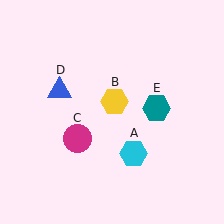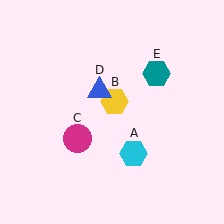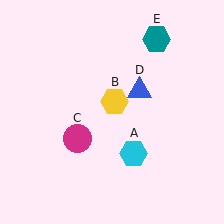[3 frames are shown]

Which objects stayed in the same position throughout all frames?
Cyan hexagon (object A) and yellow hexagon (object B) and magenta circle (object C) remained stationary.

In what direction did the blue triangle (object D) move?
The blue triangle (object D) moved right.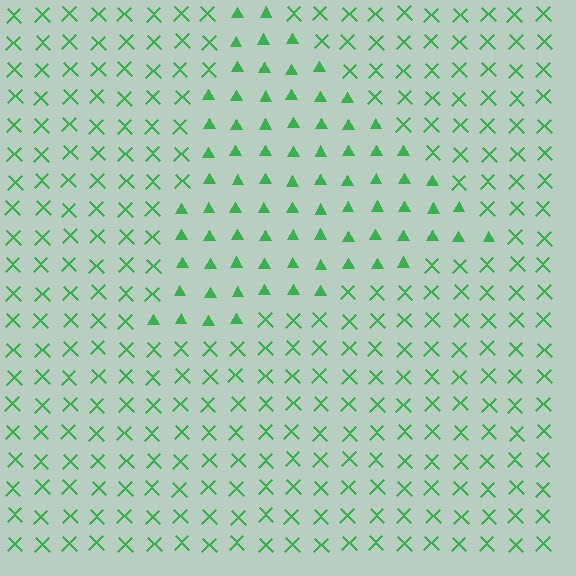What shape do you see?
I see a triangle.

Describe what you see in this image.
The image is filled with small green elements arranged in a uniform grid. A triangle-shaped region contains triangles, while the surrounding area contains X marks. The boundary is defined purely by the change in element shape.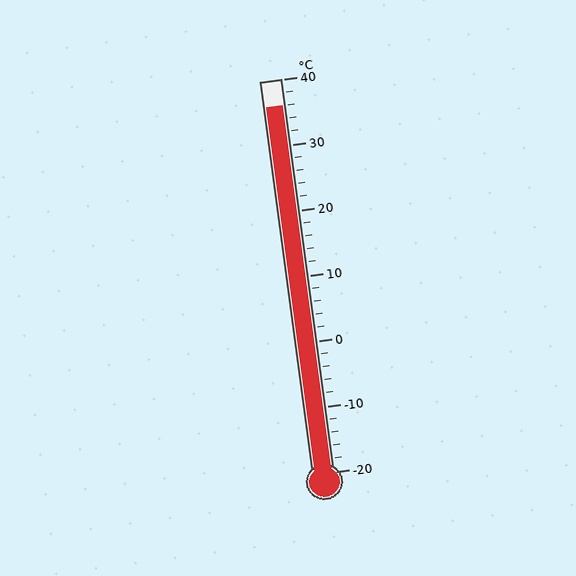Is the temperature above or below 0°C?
The temperature is above 0°C.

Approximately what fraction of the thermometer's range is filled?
The thermometer is filled to approximately 95% of its range.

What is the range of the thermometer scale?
The thermometer scale ranges from -20°C to 40°C.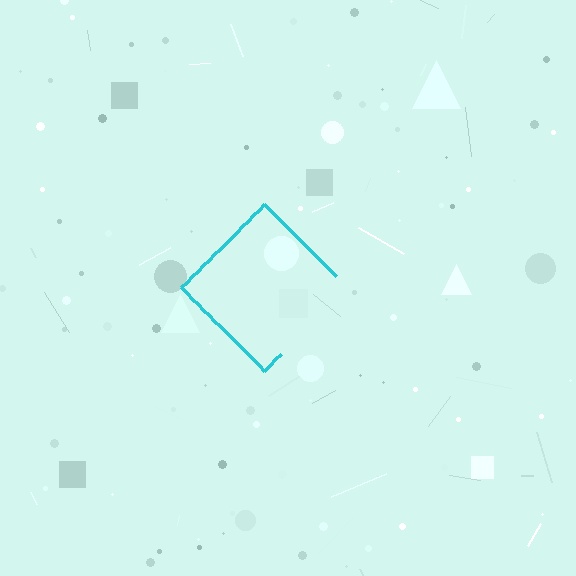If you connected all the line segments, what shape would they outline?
They would outline a diamond.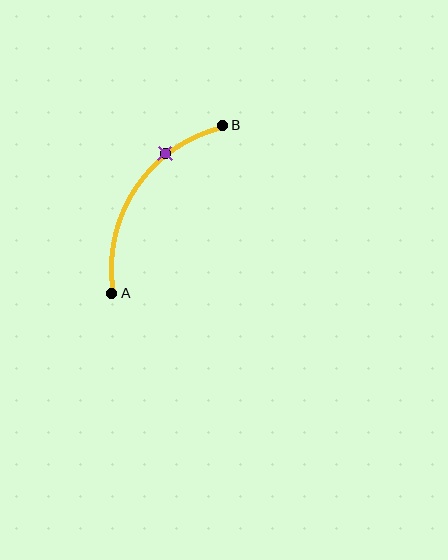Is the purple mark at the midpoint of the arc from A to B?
No. The purple mark lies on the arc but is closer to endpoint B. The arc midpoint would be at the point on the curve equidistant along the arc from both A and B.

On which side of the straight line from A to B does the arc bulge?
The arc bulges to the left of the straight line connecting A and B.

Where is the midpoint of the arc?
The arc midpoint is the point on the curve farthest from the straight line joining A and B. It sits to the left of that line.